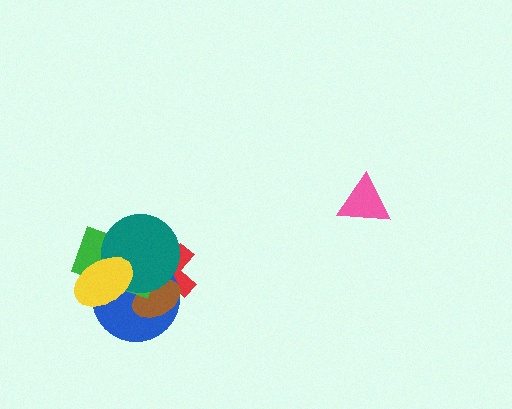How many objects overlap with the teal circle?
5 objects overlap with the teal circle.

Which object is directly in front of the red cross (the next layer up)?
The blue circle is directly in front of the red cross.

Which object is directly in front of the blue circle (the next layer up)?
The brown ellipse is directly in front of the blue circle.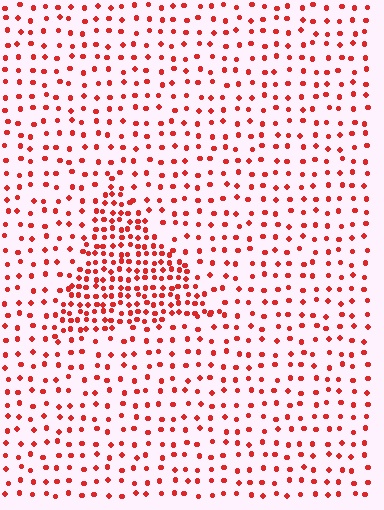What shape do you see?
I see a triangle.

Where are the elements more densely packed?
The elements are more densely packed inside the triangle boundary.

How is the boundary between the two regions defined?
The boundary is defined by a change in element density (approximately 2.4x ratio). All elements are the same color, size, and shape.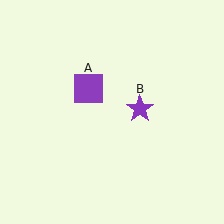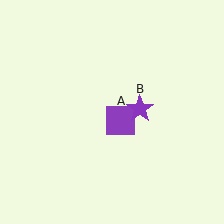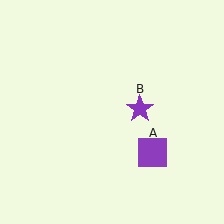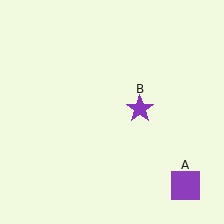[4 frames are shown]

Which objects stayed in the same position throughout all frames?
Purple star (object B) remained stationary.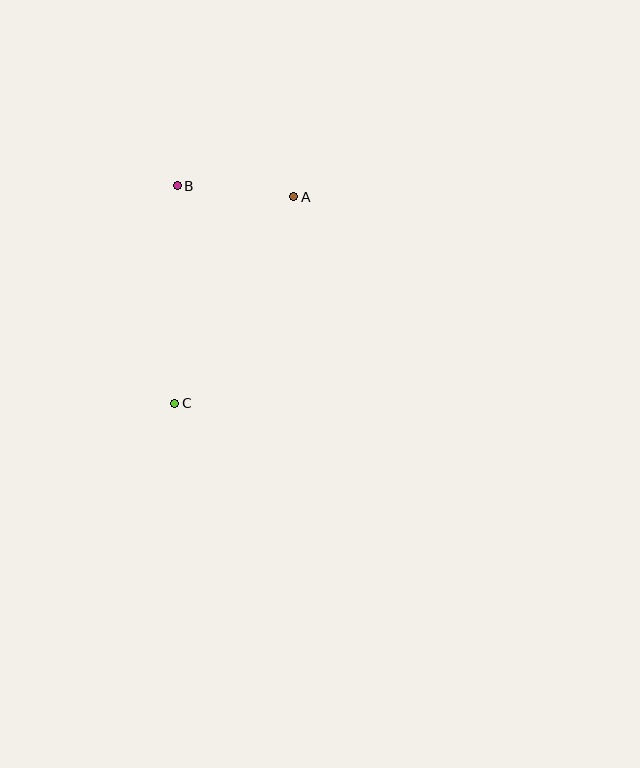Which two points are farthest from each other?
Points A and C are farthest from each other.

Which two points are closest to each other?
Points A and B are closest to each other.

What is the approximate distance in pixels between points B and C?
The distance between B and C is approximately 217 pixels.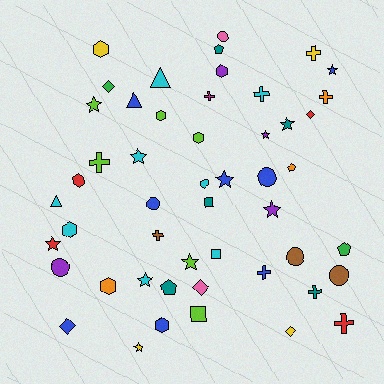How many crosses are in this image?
There are 9 crosses.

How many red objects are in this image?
There are 4 red objects.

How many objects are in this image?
There are 50 objects.